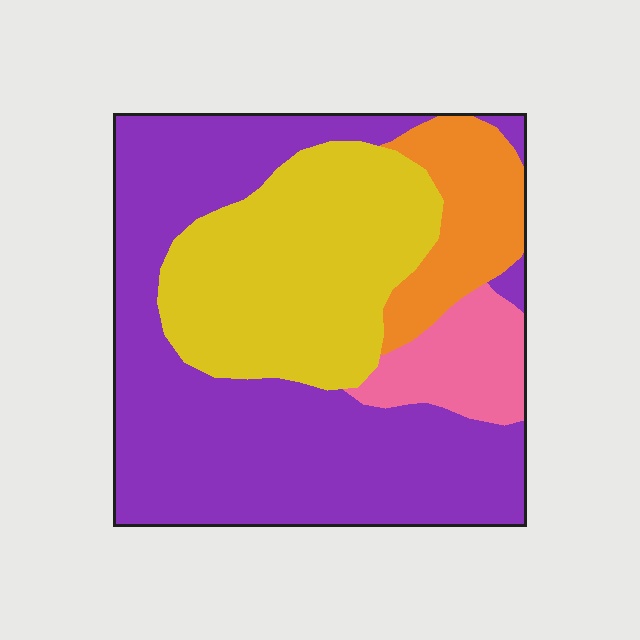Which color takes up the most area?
Purple, at roughly 50%.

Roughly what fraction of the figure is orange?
Orange takes up less than a sixth of the figure.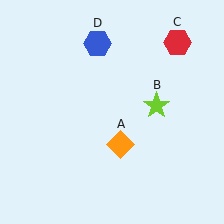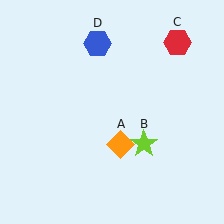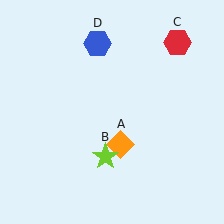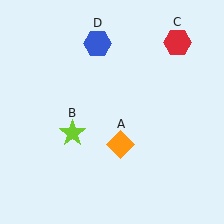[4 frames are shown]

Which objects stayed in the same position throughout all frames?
Orange diamond (object A) and red hexagon (object C) and blue hexagon (object D) remained stationary.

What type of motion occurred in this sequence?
The lime star (object B) rotated clockwise around the center of the scene.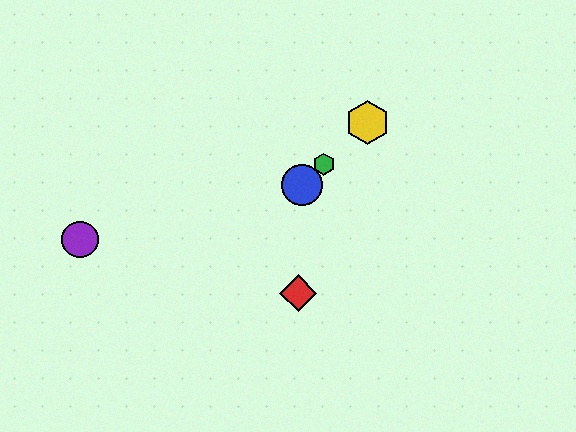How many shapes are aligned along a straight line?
3 shapes (the blue circle, the green hexagon, the yellow hexagon) are aligned along a straight line.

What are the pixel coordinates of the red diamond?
The red diamond is at (298, 293).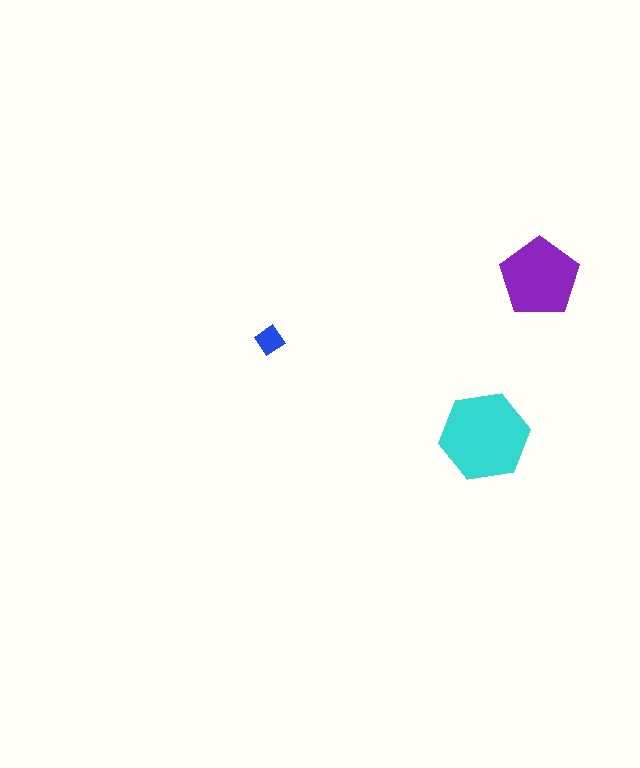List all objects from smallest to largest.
The blue diamond, the purple pentagon, the cyan hexagon.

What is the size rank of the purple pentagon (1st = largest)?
2nd.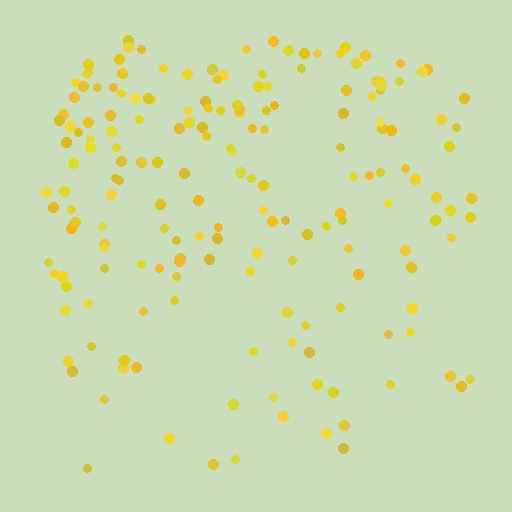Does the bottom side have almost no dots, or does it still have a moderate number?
Still a moderate number, just noticeably fewer than the top.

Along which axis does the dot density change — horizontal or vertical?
Vertical.